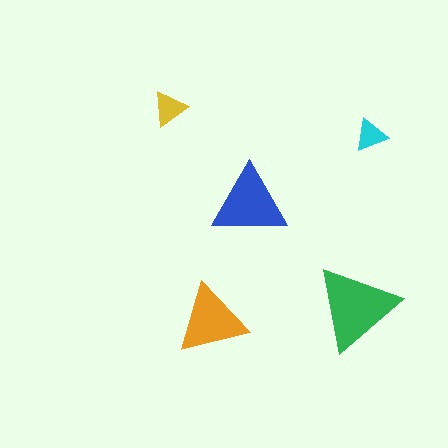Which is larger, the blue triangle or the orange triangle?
The blue one.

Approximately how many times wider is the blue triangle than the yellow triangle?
About 2 times wider.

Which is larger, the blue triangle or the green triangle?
The green one.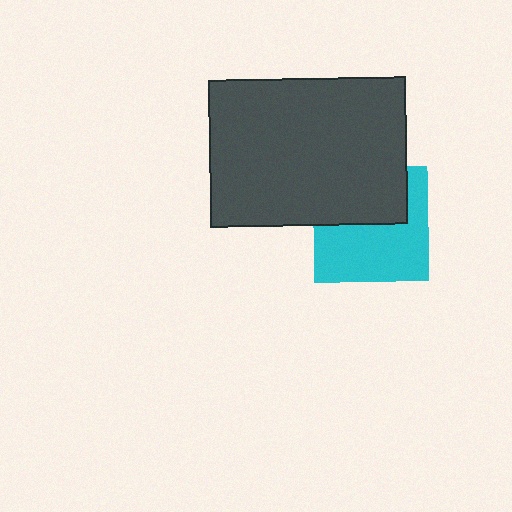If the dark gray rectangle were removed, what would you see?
You would see the complete cyan square.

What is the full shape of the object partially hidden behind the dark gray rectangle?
The partially hidden object is a cyan square.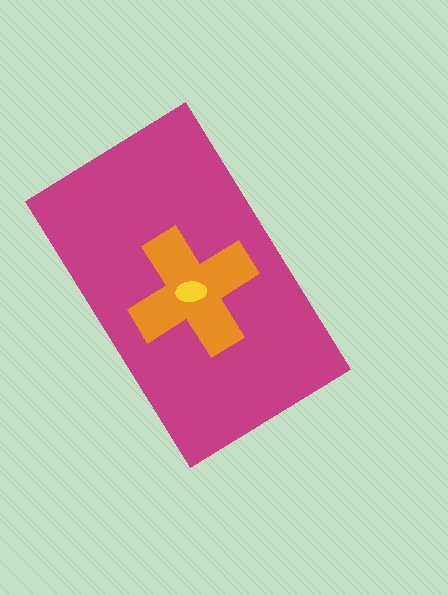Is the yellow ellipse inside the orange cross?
Yes.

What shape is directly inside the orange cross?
The yellow ellipse.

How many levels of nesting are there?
3.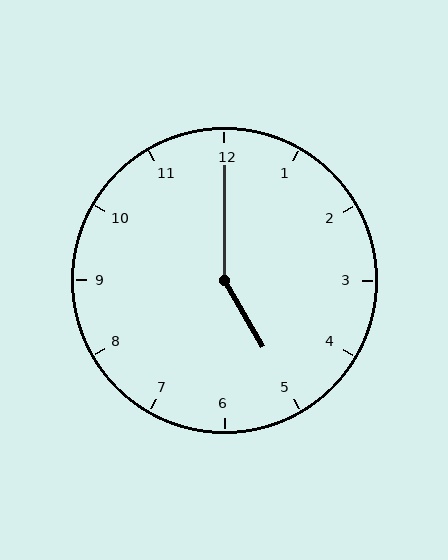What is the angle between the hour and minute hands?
Approximately 150 degrees.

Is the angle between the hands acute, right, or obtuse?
It is obtuse.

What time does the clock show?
5:00.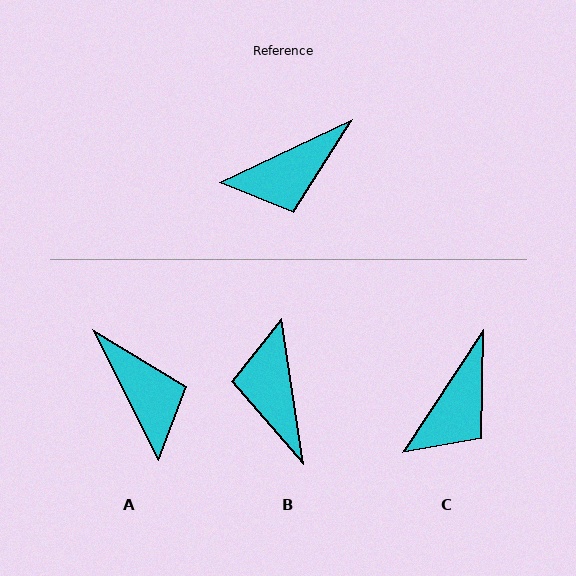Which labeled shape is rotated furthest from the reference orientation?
B, about 107 degrees away.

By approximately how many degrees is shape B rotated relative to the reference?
Approximately 107 degrees clockwise.